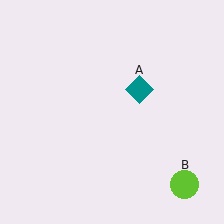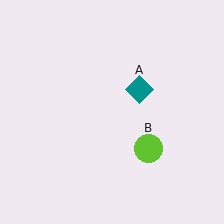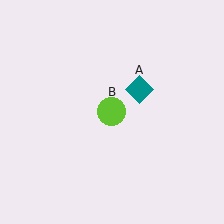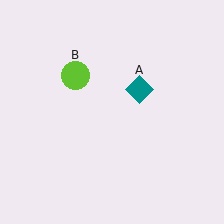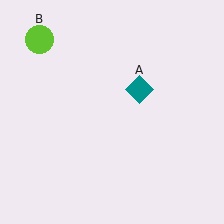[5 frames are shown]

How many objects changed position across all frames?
1 object changed position: lime circle (object B).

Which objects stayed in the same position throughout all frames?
Teal diamond (object A) remained stationary.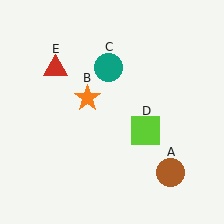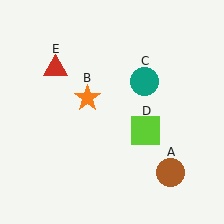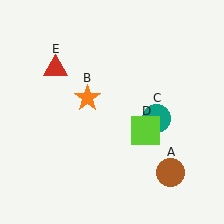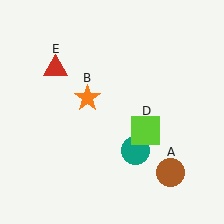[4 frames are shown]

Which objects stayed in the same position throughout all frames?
Brown circle (object A) and orange star (object B) and lime square (object D) and red triangle (object E) remained stationary.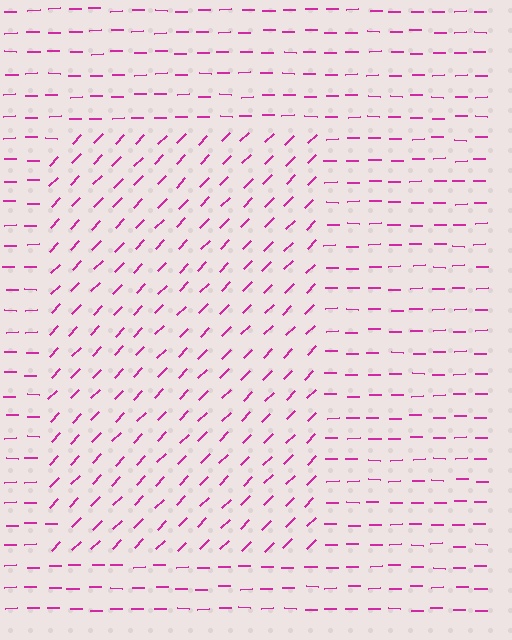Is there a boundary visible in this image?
Yes, there is a texture boundary formed by a change in line orientation.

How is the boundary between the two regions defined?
The boundary is defined purely by a change in line orientation (approximately 45 degrees difference). All lines are the same color and thickness.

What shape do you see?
I see a rectangle.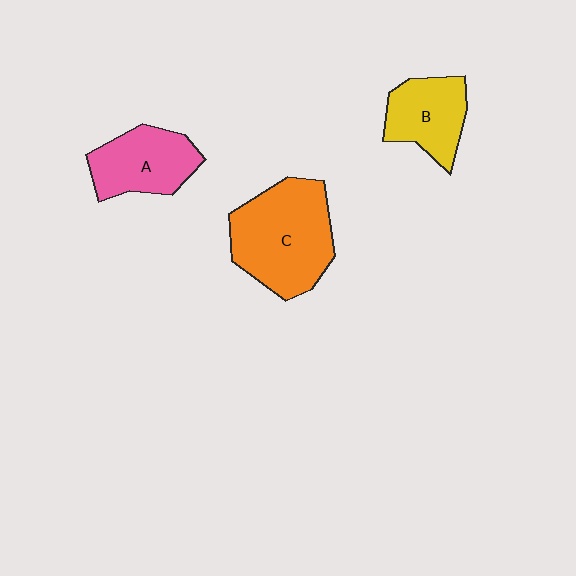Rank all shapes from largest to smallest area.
From largest to smallest: C (orange), A (pink), B (yellow).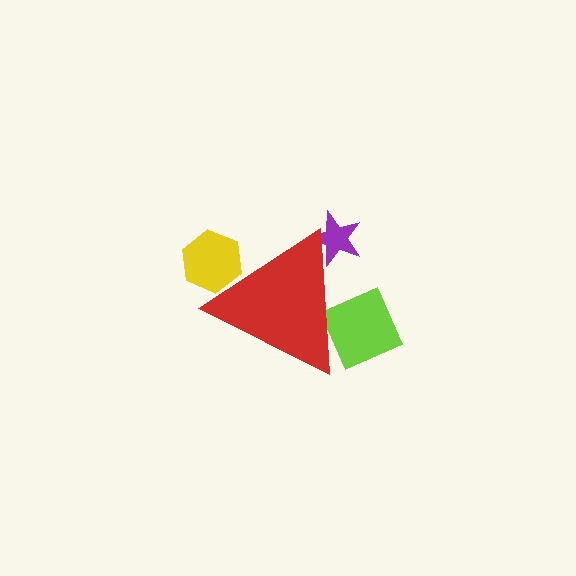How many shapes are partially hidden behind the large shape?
3 shapes are partially hidden.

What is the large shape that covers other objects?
A red triangle.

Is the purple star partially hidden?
Yes, the purple star is partially hidden behind the red triangle.